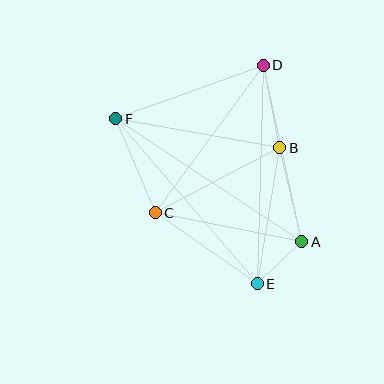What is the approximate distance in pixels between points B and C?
The distance between B and C is approximately 140 pixels.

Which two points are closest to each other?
Points A and E are closest to each other.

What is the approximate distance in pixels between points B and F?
The distance between B and F is approximately 167 pixels.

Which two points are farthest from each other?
Points A and F are farthest from each other.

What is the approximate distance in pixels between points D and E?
The distance between D and E is approximately 219 pixels.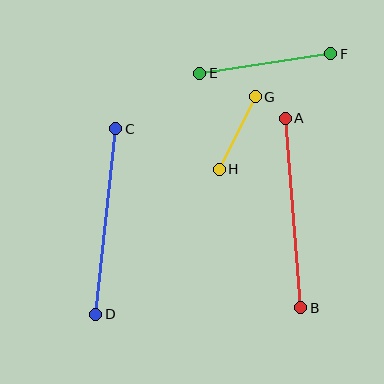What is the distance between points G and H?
The distance is approximately 81 pixels.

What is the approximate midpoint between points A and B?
The midpoint is at approximately (293, 213) pixels.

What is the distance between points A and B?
The distance is approximately 190 pixels.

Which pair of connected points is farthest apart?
Points A and B are farthest apart.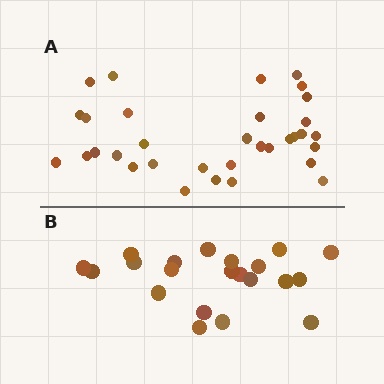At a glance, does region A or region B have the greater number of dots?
Region A (the top region) has more dots.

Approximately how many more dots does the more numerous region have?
Region A has roughly 12 or so more dots than region B.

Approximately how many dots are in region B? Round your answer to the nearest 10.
About 20 dots. (The exact count is 21, which rounds to 20.)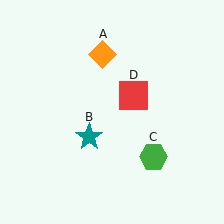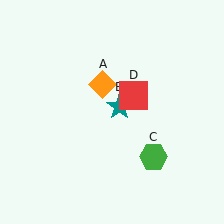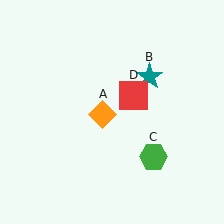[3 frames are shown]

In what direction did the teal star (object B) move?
The teal star (object B) moved up and to the right.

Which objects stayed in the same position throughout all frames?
Green hexagon (object C) and red square (object D) remained stationary.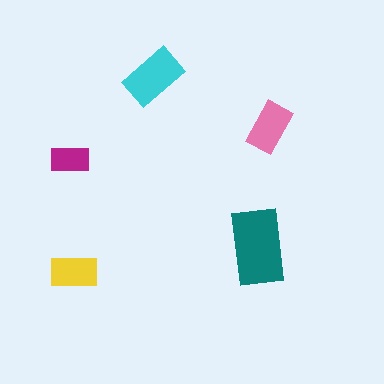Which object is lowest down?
The yellow rectangle is bottommost.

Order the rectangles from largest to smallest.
the teal one, the cyan one, the pink one, the yellow one, the magenta one.